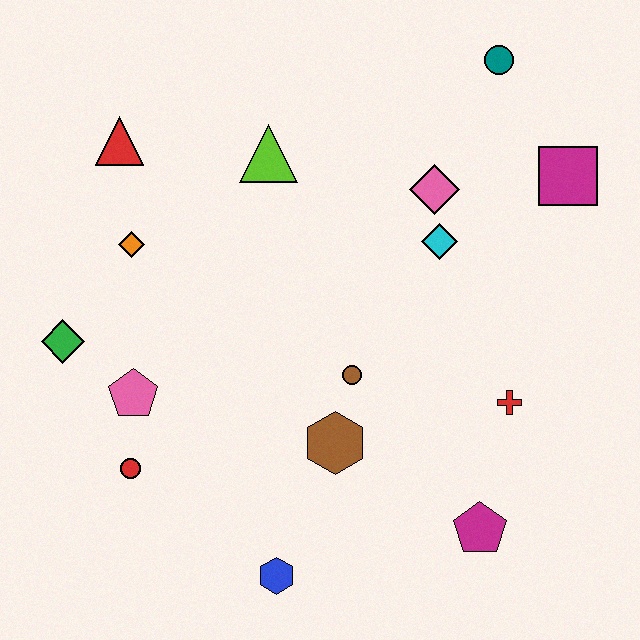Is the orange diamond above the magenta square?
No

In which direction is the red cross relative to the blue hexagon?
The red cross is to the right of the blue hexagon.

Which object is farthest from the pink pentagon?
The teal circle is farthest from the pink pentagon.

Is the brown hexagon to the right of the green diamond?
Yes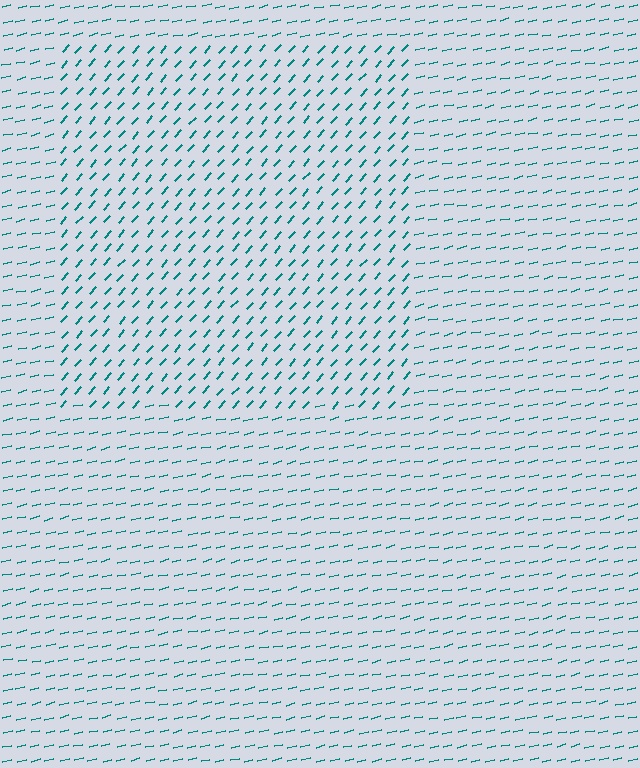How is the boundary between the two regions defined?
The boundary is defined purely by a change in line orientation (approximately 35 degrees difference). All lines are the same color and thickness.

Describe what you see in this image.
The image is filled with small teal line segments. A rectangle region in the image has lines oriented differently from the surrounding lines, creating a visible texture boundary.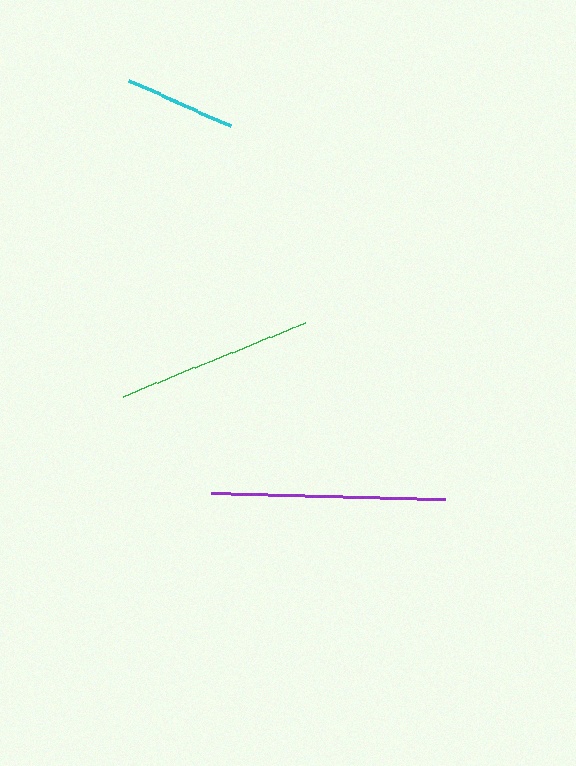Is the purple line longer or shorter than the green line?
The purple line is longer than the green line.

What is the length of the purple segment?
The purple segment is approximately 234 pixels long.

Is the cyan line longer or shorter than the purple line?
The purple line is longer than the cyan line.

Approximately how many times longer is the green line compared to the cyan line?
The green line is approximately 1.8 times the length of the cyan line.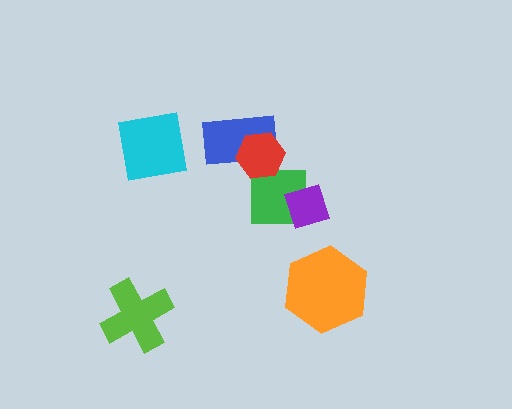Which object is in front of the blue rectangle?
The red hexagon is in front of the blue rectangle.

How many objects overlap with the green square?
2 objects overlap with the green square.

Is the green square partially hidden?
Yes, it is partially covered by another shape.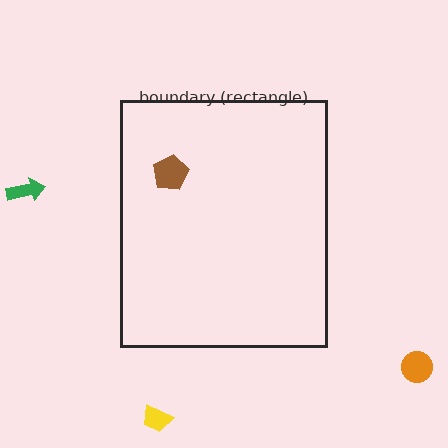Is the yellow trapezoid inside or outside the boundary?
Outside.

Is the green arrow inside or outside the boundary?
Outside.